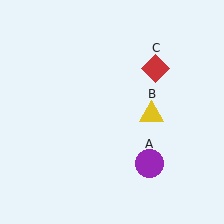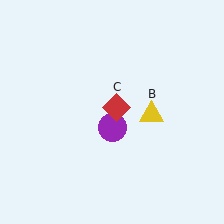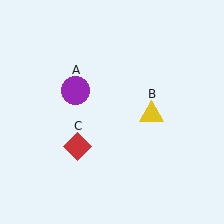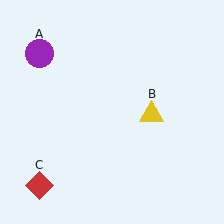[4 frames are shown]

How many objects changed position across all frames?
2 objects changed position: purple circle (object A), red diamond (object C).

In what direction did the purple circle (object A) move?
The purple circle (object A) moved up and to the left.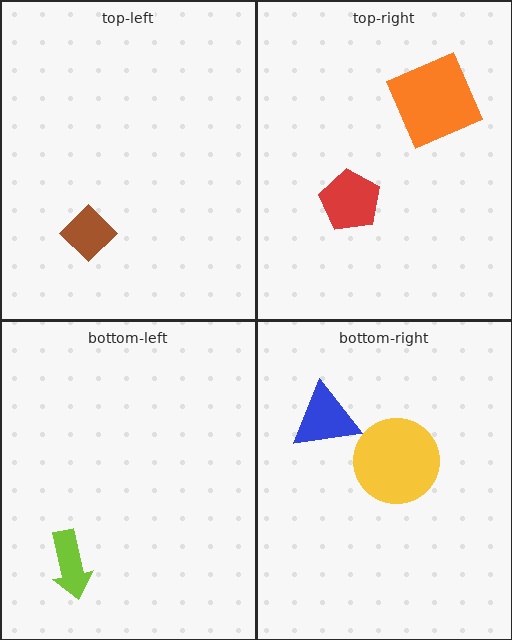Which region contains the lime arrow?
The bottom-left region.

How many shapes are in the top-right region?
2.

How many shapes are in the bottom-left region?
1.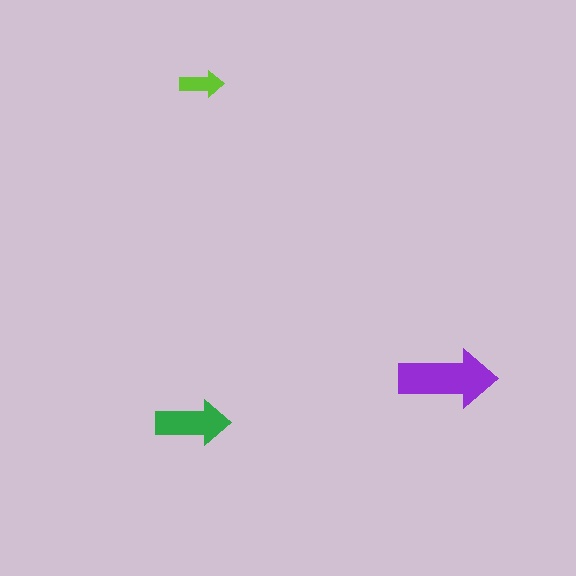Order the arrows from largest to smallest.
the purple one, the green one, the lime one.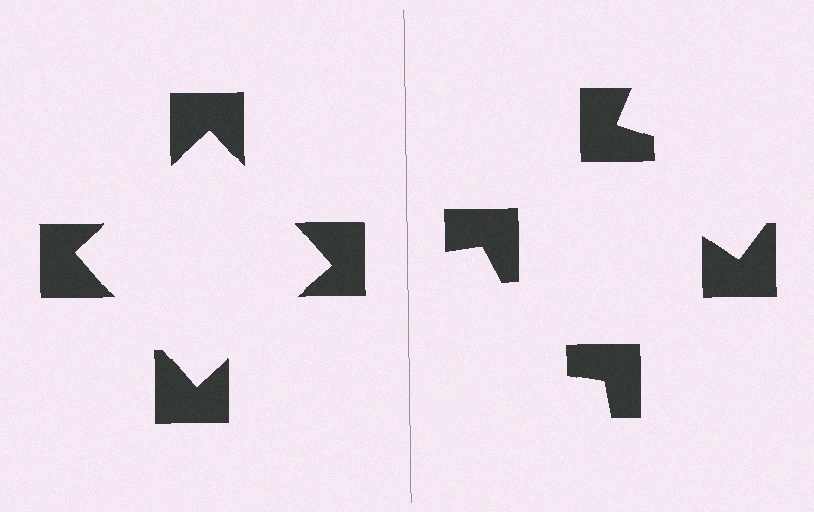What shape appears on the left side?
An illusory square.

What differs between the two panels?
The notched squares are positioned identically on both sides; only the wedge orientations differ. On the left they align to a square; on the right they are misaligned.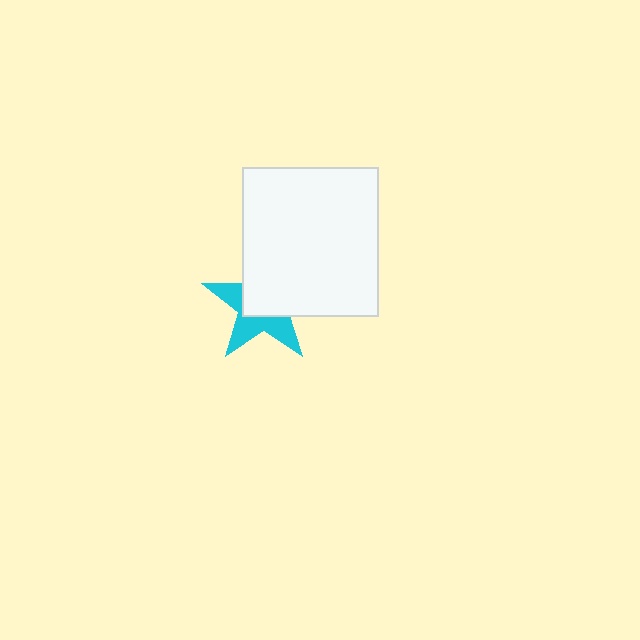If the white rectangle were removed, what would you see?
You would see the complete cyan star.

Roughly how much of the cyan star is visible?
A small part of it is visible (roughly 44%).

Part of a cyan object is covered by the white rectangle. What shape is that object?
It is a star.